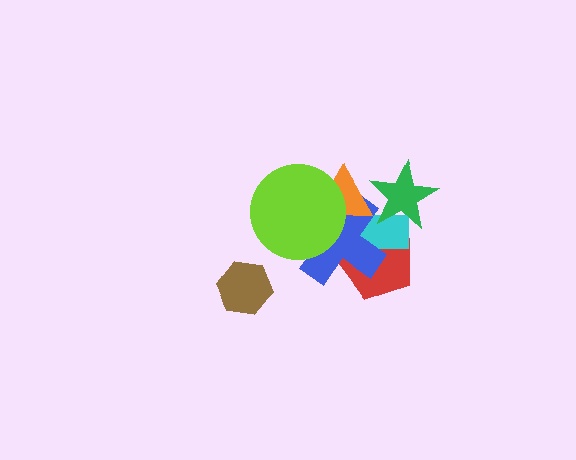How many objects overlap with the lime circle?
2 objects overlap with the lime circle.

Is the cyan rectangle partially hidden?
Yes, it is partially covered by another shape.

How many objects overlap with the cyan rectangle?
4 objects overlap with the cyan rectangle.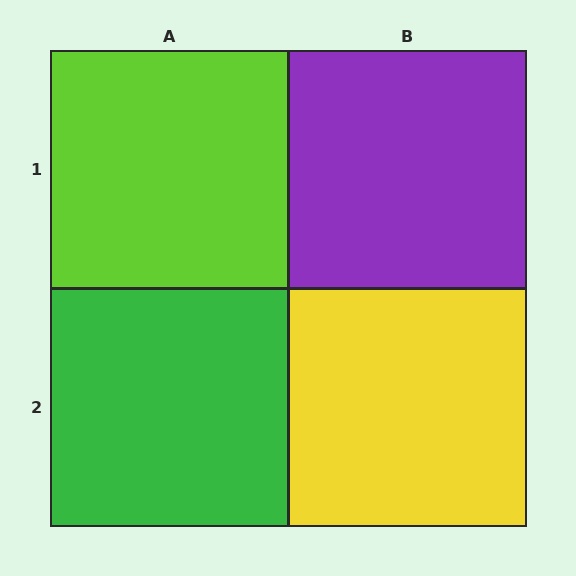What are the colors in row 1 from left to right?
Lime, purple.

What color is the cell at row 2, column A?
Green.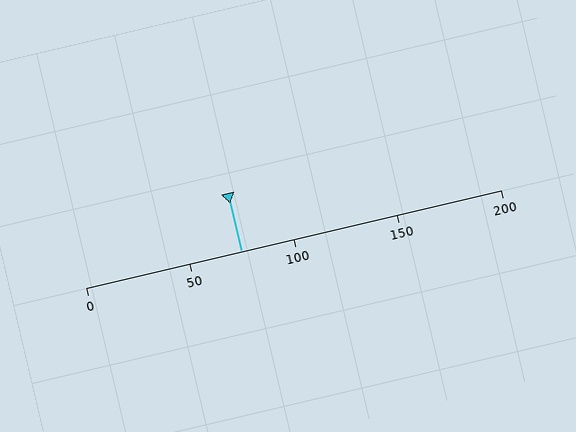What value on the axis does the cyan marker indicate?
The marker indicates approximately 75.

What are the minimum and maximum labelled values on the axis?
The axis runs from 0 to 200.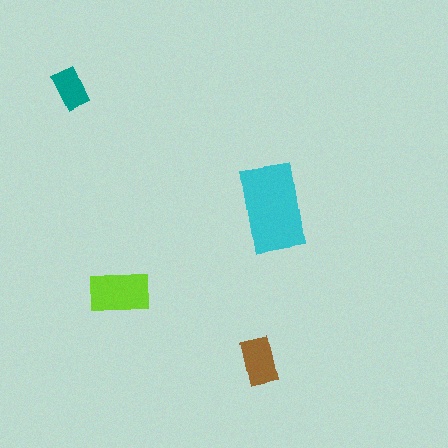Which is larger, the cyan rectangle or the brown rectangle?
The cyan one.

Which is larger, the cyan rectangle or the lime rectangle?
The cyan one.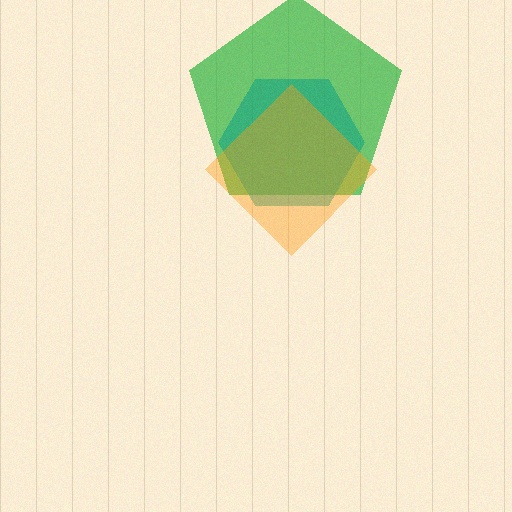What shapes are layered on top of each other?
The layered shapes are: a green pentagon, a teal hexagon, an orange diamond.